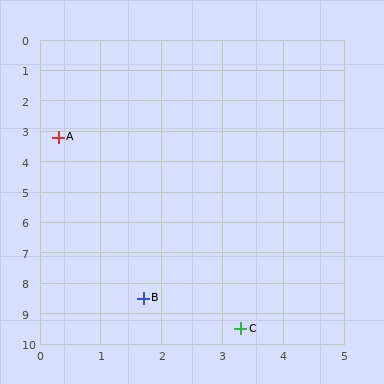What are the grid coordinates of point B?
Point B is at approximately (1.7, 8.5).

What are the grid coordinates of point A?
Point A is at approximately (0.3, 3.2).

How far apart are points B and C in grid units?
Points B and C are about 1.9 grid units apart.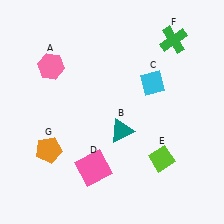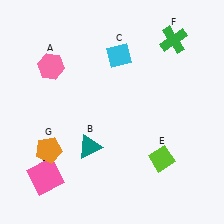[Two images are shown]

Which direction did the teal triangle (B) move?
The teal triangle (B) moved left.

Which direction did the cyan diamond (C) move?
The cyan diamond (C) moved left.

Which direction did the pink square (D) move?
The pink square (D) moved left.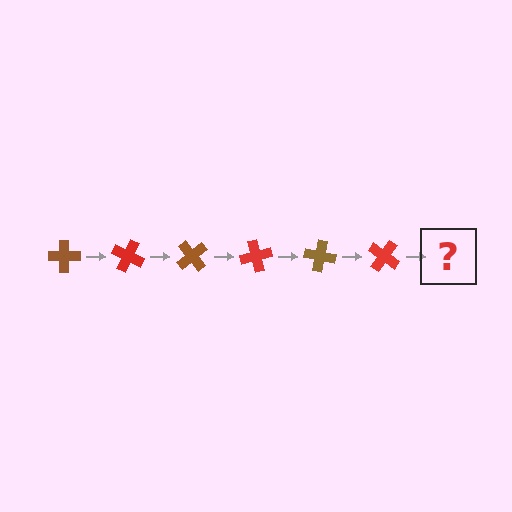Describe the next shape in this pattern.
It should be a brown cross, rotated 150 degrees from the start.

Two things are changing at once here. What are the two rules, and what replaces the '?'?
The two rules are that it rotates 25 degrees each step and the color cycles through brown and red. The '?' should be a brown cross, rotated 150 degrees from the start.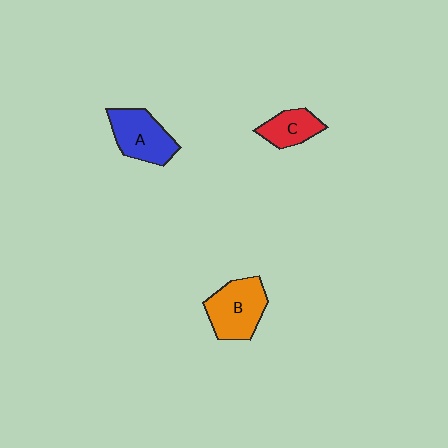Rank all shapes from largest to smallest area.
From largest to smallest: B (orange), A (blue), C (red).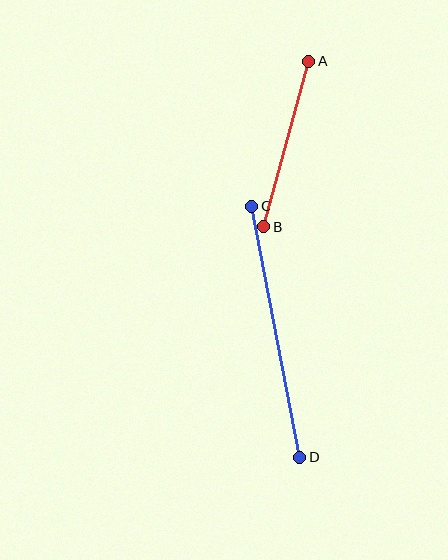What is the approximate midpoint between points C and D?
The midpoint is at approximately (276, 332) pixels.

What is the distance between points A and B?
The distance is approximately 172 pixels.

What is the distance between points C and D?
The distance is approximately 255 pixels.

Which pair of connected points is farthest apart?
Points C and D are farthest apart.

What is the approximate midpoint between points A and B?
The midpoint is at approximately (286, 144) pixels.